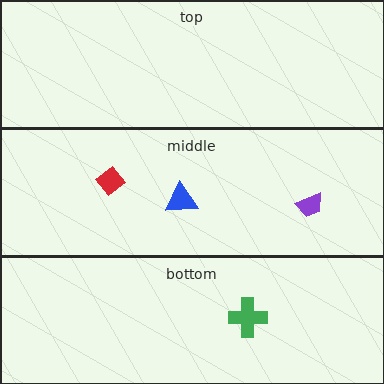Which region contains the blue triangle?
The middle region.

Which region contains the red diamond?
The middle region.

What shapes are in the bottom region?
The green cross.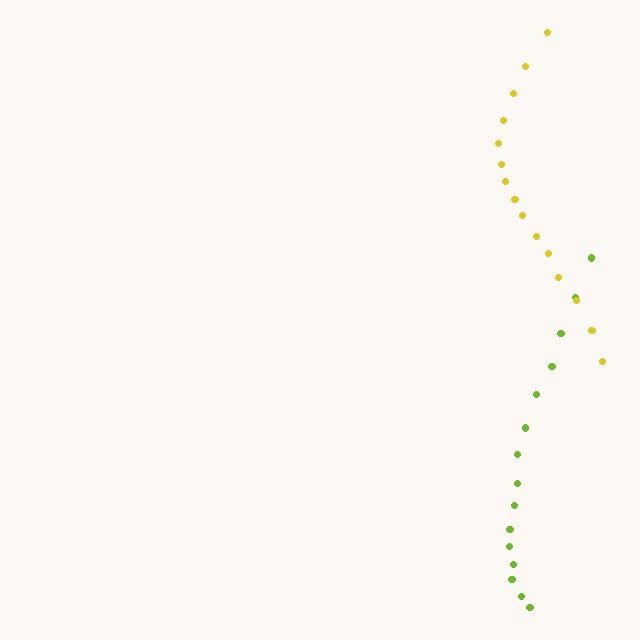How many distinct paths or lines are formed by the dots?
There are 2 distinct paths.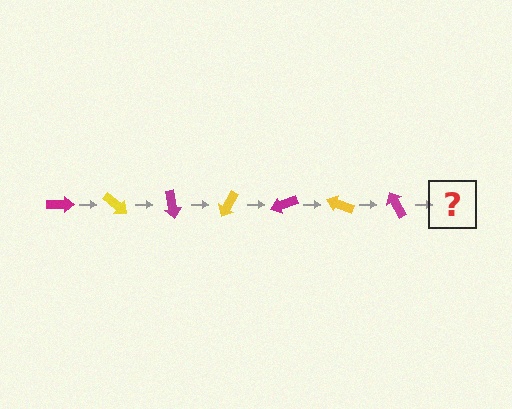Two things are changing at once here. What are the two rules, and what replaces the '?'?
The two rules are that it rotates 40 degrees each step and the color cycles through magenta and yellow. The '?' should be a yellow arrow, rotated 280 degrees from the start.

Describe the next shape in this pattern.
It should be a yellow arrow, rotated 280 degrees from the start.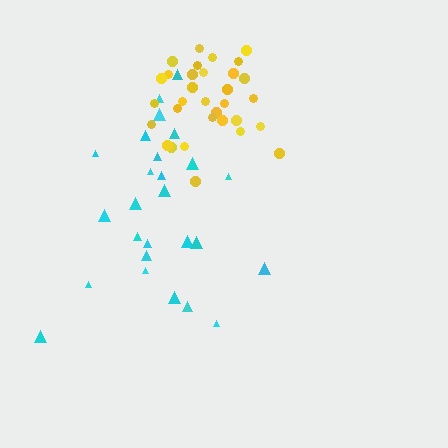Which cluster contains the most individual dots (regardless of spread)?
Yellow (32).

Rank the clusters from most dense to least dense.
yellow, cyan.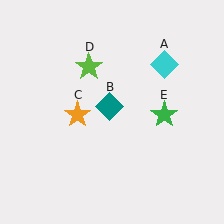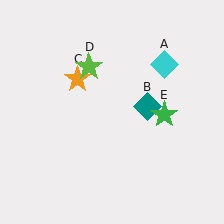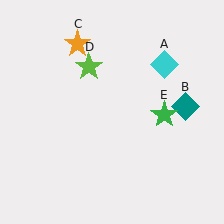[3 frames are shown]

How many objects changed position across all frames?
2 objects changed position: teal diamond (object B), orange star (object C).